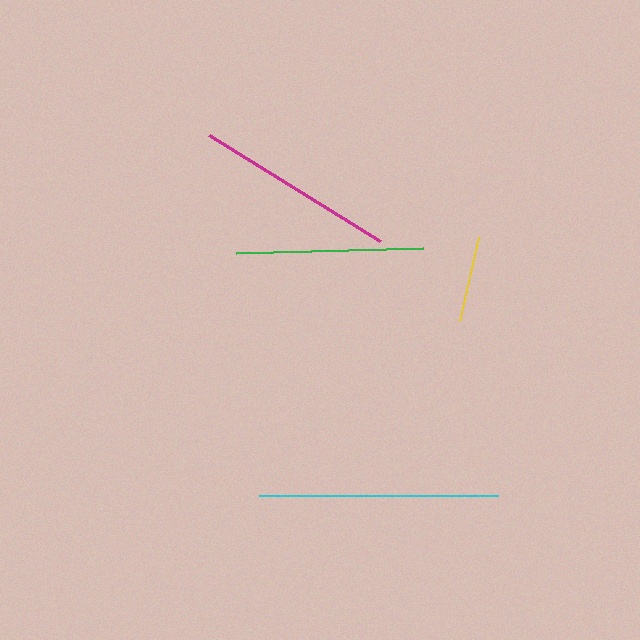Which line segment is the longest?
The cyan line is the longest at approximately 239 pixels.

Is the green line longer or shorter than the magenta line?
The magenta line is longer than the green line.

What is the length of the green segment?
The green segment is approximately 187 pixels long.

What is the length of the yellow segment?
The yellow segment is approximately 86 pixels long.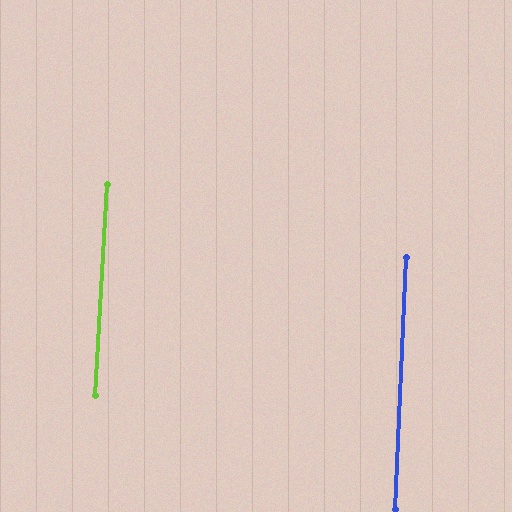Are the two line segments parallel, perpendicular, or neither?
Parallel — their directions differ by only 0.7°.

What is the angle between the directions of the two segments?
Approximately 1 degree.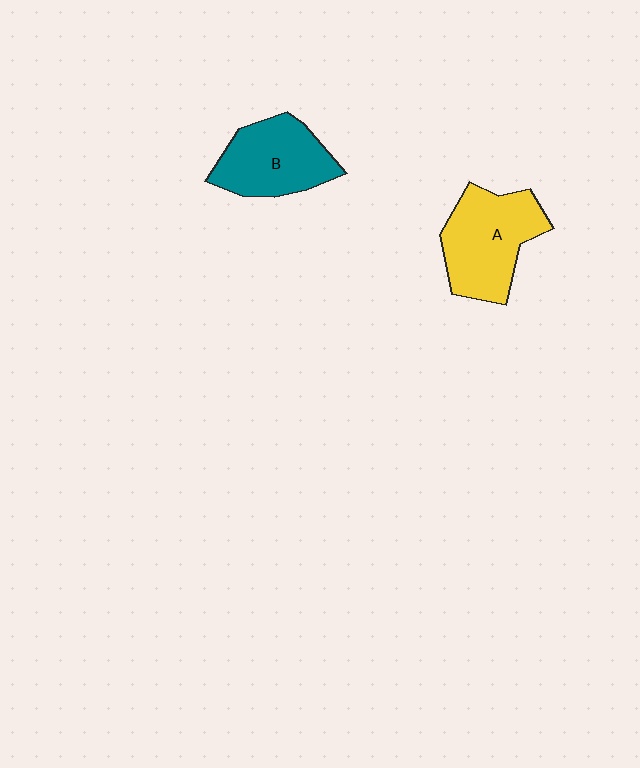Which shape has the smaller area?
Shape B (teal).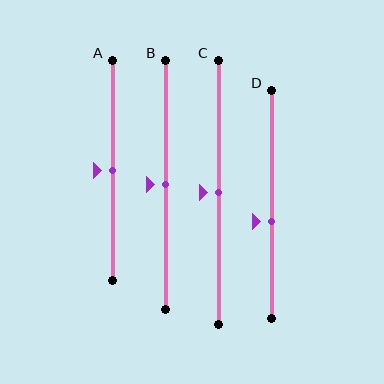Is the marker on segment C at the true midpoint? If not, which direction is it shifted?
Yes, the marker on segment C is at the true midpoint.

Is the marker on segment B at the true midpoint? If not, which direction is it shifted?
Yes, the marker on segment B is at the true midpoint.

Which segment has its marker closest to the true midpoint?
Segment A has its marker closest to the true midpoint.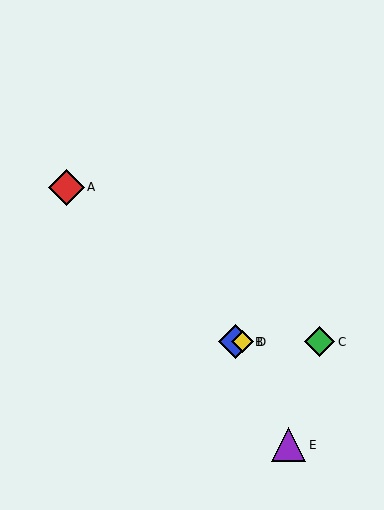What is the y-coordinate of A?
Object A is at y≈188.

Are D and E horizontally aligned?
No, D is at y≈342 and E is at y≈445.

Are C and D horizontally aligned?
Yes, both are at y≈342.